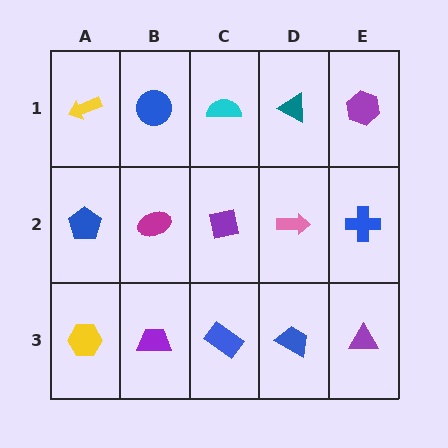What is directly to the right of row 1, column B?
A cyan semicircle.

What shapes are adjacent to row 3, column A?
A blue pentagon (row 2, column A), a purple trapezoid (row 3, column B).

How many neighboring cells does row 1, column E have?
2.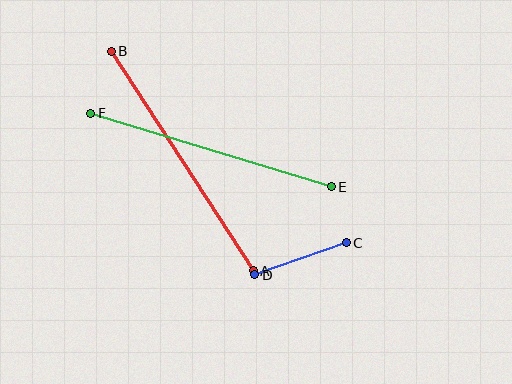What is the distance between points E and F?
The distance is approximately 252 pixels.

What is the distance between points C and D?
The distance is approximately 97 pixels.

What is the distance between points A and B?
The distance is approximately 261 pixels.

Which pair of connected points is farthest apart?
Points A and B are farthest apart.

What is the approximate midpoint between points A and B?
The midpoint is at approximately (182, 161) pixels.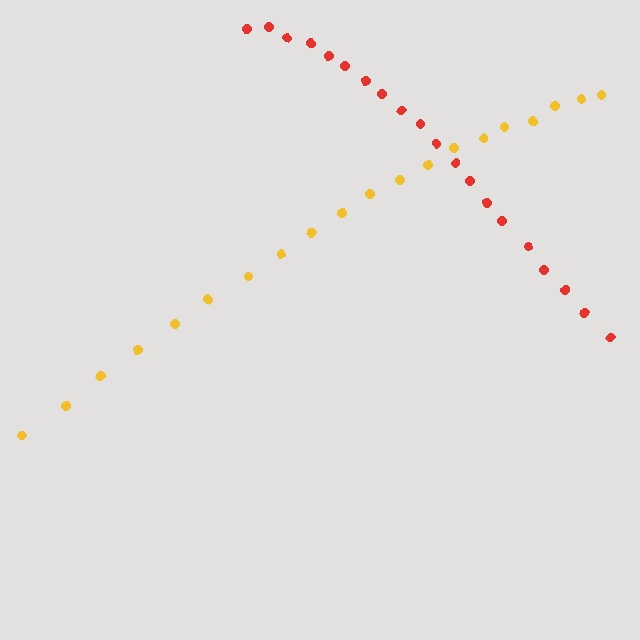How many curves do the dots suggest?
There are 2 distinct paths.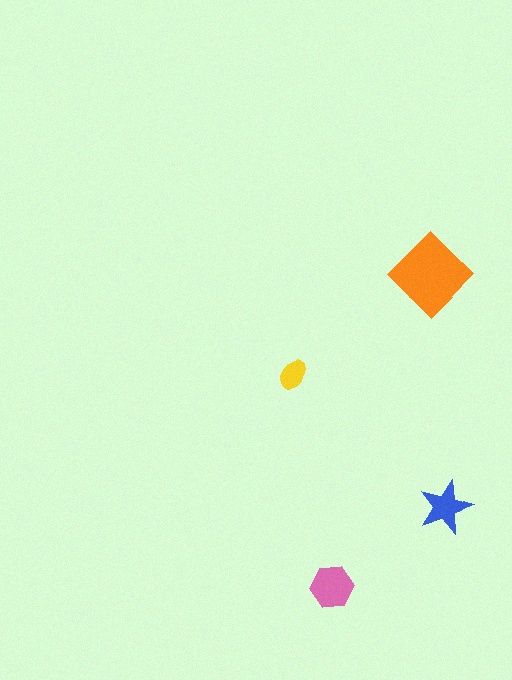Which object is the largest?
The orange diamond.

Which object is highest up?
The orange diamond is topmost.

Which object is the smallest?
The yellow ellipse.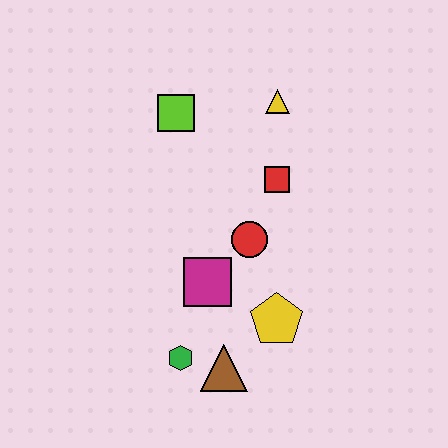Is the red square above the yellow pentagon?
Yes